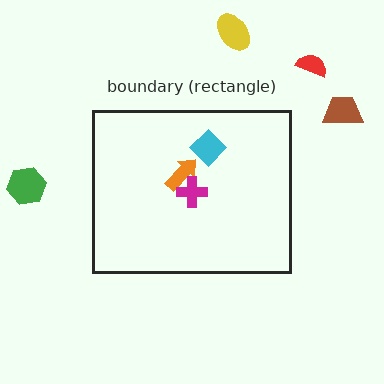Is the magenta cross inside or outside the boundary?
Inside.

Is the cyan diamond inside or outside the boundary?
Inside.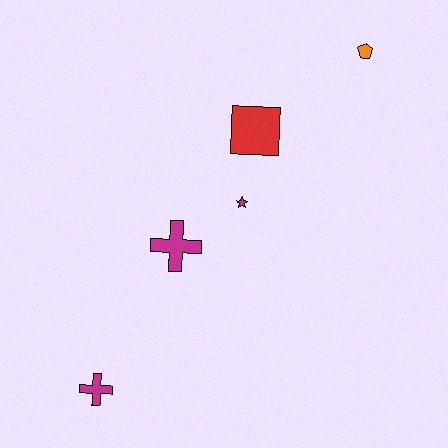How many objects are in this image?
There are 5 objects.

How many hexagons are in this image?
There are no hexagons.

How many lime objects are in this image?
There are no lime objects.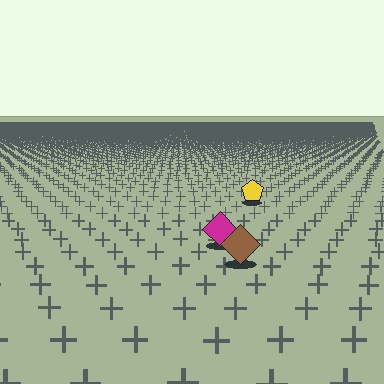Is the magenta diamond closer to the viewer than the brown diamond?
No. The brown diamond is closer — you can tell from the texture gradient: the ground texture is coarser near it.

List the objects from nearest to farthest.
From nearest to farthest: the brown diamond, the magenta diamond, the yellow pentagon.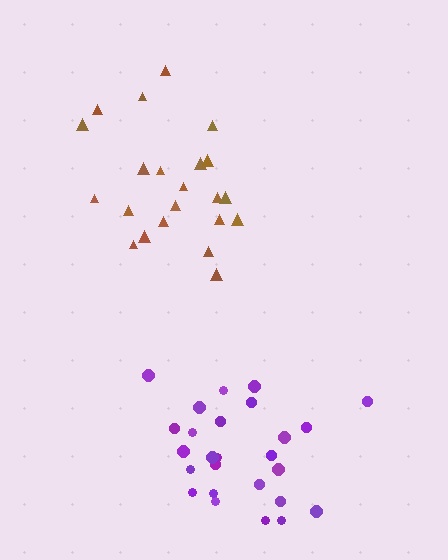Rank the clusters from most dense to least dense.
brown, purple.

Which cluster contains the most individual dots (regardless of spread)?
Purple (26).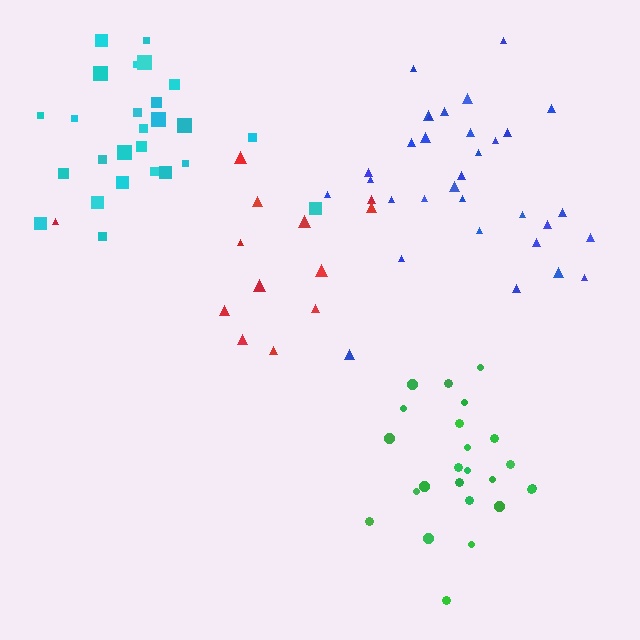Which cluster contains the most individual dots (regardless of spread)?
Blue (32).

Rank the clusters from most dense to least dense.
green, blue, cyan, red.